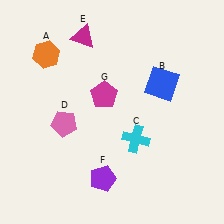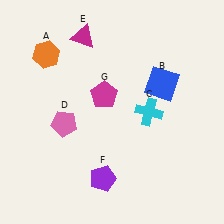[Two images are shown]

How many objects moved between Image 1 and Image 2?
1 object moved between the two images.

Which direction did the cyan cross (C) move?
The cyan cross (C) moved up.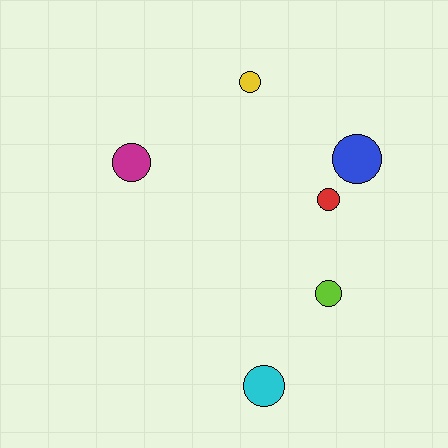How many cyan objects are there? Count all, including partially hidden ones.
There is 1 cyan object.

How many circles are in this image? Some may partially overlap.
There are 6 circles.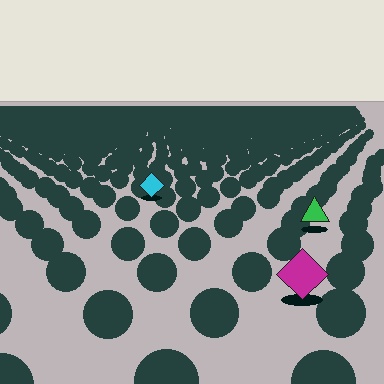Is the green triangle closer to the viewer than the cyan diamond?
Yes. The green triangle is closer — you can tell from the texture gradient: the ground texture is coarser near it.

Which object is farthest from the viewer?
The cyan diamond is farthest from the viewer. It appears smaller and the ground texture around it is denser.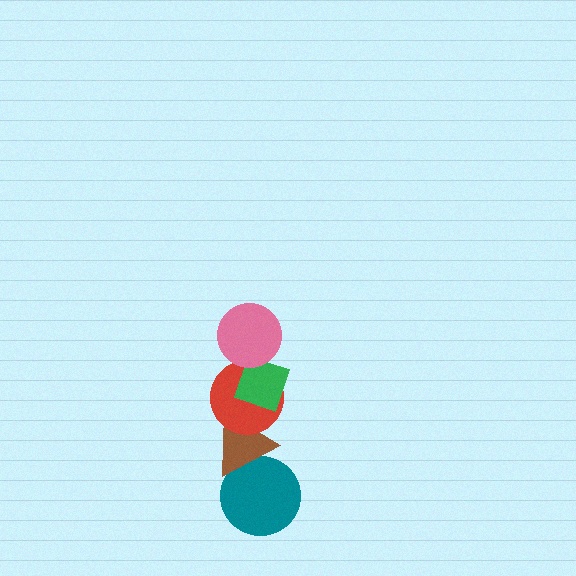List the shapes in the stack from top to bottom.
From top to bottom: the pink circle, the green diamond, the red circle, the brown triangle, the teal circle.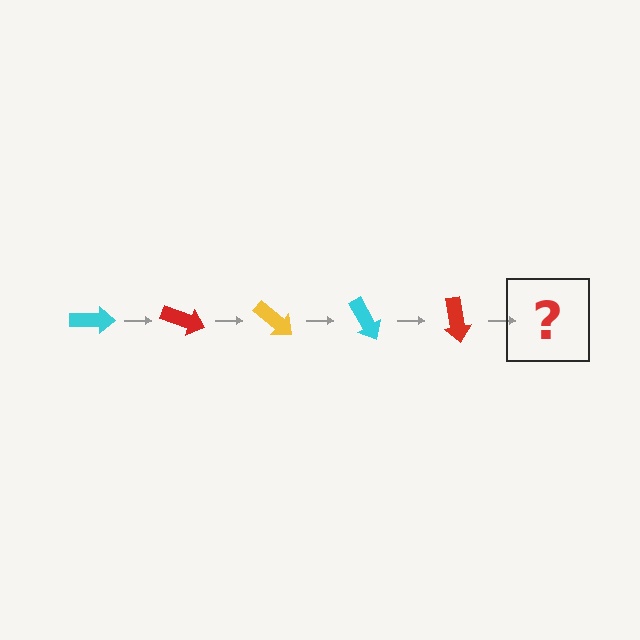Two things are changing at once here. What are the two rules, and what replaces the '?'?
The two rules are that it rotates 20 degrees each step and the color cycles through cyan, red, and yellow. The '?' should be a yellow arrow, rotated 100 degrees from the start.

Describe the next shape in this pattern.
It should be a yellow arrow, rotated 100 degrees from the start.